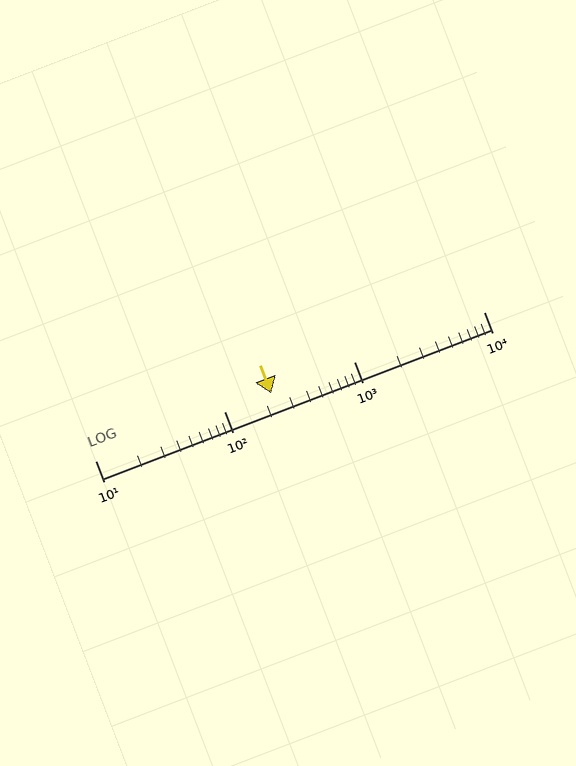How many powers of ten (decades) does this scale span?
The scale spans 3 decades, from 10 to 10000.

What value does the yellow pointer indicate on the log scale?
The pointer indicates approximately 230.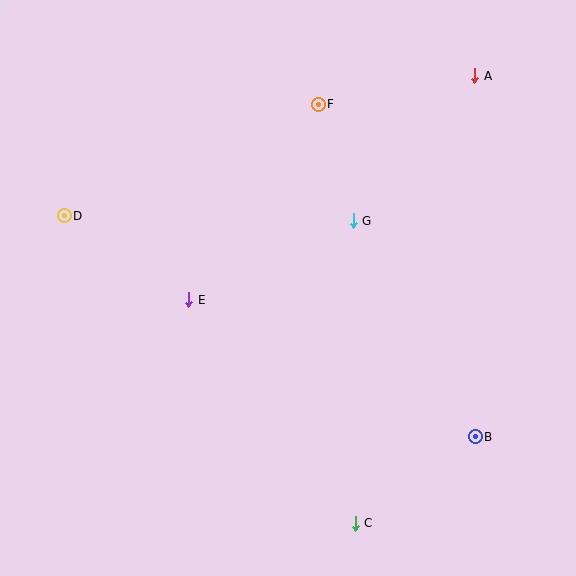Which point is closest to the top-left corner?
Point D is closest to the top-left corner.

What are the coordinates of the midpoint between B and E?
The midpoint between B and E is at (332, 368).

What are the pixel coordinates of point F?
Point F is at (318, 104).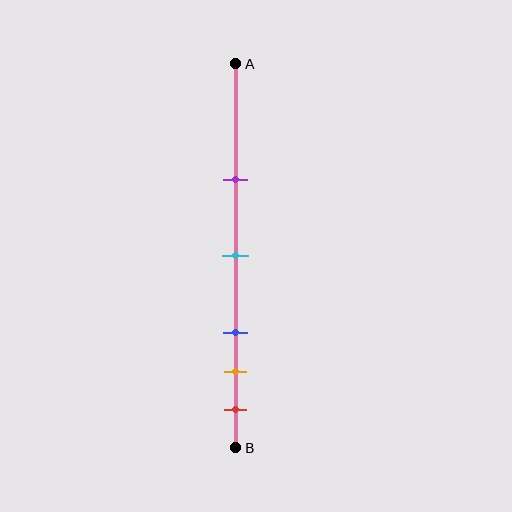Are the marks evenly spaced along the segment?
No, the marks are not evenly spaced.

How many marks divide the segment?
There are 5 marks dividing the segment.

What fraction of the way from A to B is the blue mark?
The blue mark is approximately 70% (0.7) of the way from A to B.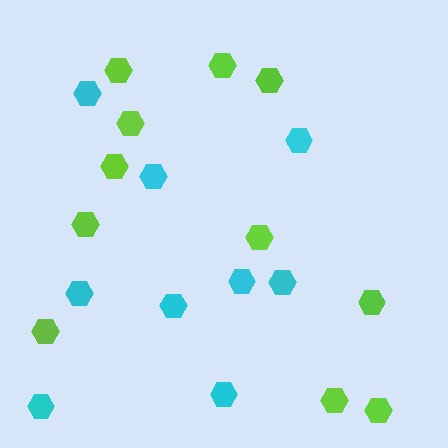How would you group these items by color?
There are 2 groups: one group of cyan hexagons (9) and one group of lime hexagons (11).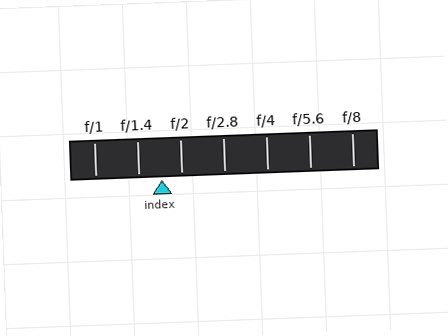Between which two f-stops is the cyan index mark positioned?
The index mark is between f/1.4 and f/2.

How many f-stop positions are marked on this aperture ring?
There are 7 f-stop positions marked.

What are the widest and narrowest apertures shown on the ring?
The widest aperture shown is f/1 and the narrowest is f/8.